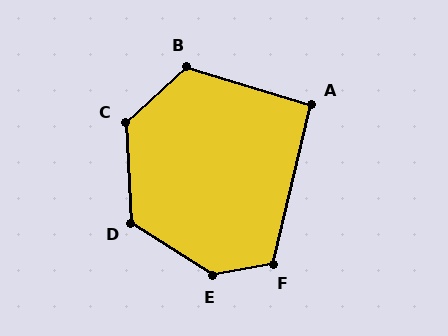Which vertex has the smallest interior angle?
A, at approximately 93 degrees.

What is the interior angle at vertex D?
Approximately 126 degrees (obtuse).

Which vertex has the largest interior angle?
E, at approximately 137 degrees.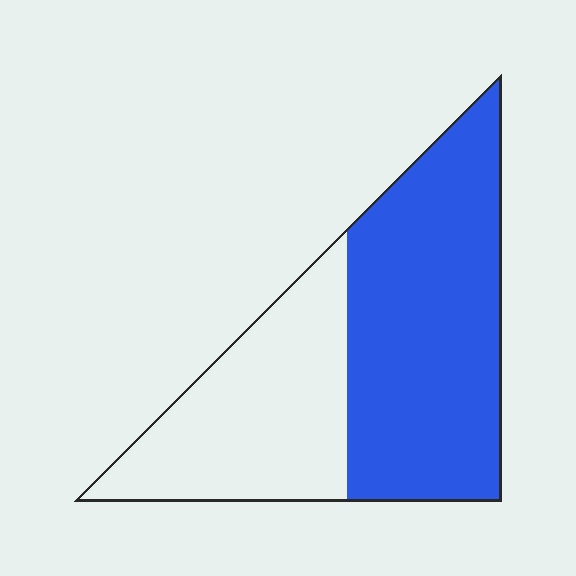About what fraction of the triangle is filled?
About three fifths (3/5).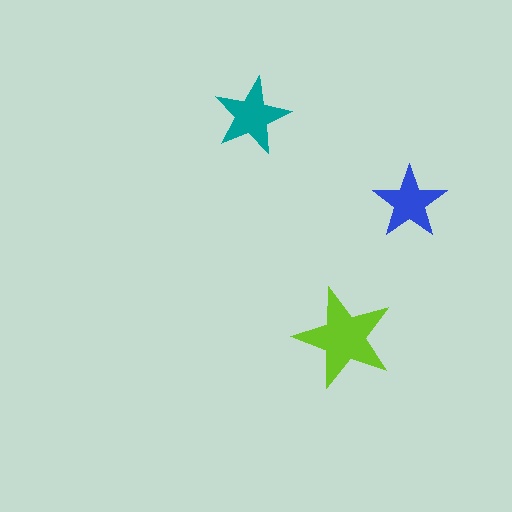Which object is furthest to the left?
The teal star is leftmost.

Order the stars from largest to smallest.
the lime one, the teal one, the blue one.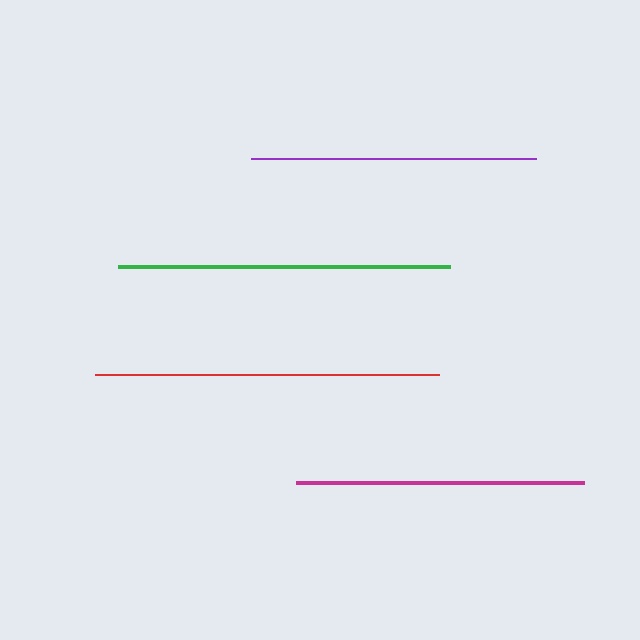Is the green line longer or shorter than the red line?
The red line is longer than the green line.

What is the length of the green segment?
The green segment is approximately 332 pixels long.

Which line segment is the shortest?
The purple line is the shortest at approximately 285 pixels.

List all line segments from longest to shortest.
From longest to shortest: red, green, magenta, purple.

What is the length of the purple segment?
The purple segment is approximately 285 pixels long.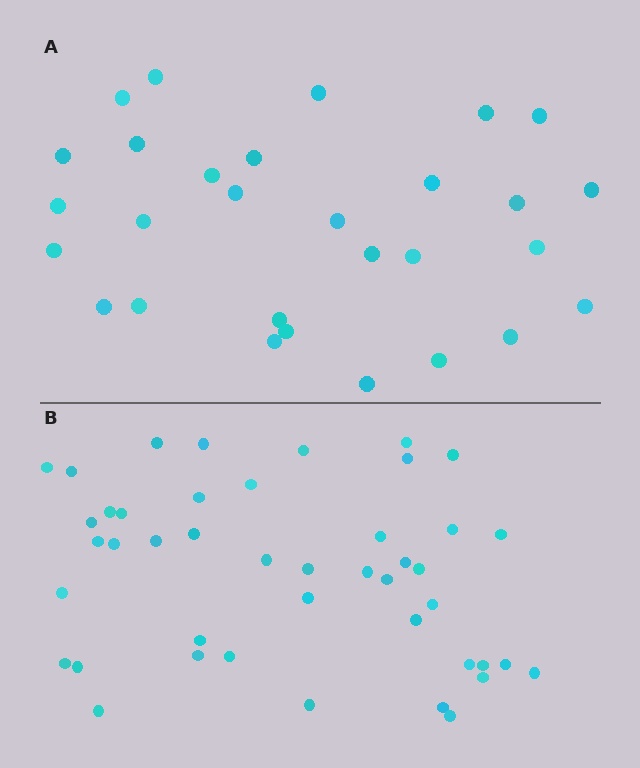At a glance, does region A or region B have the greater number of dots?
Region B (the bottom region) has more dots.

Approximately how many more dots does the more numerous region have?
Region B has approximately 15 more dots than region A.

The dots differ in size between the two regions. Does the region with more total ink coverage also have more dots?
No. Region A has more total ink coverage because its dots are larger, but region B actually contains more individual dots. Total area can be misleading — the number of items is what matters here.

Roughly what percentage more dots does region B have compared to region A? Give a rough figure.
About 50% more.